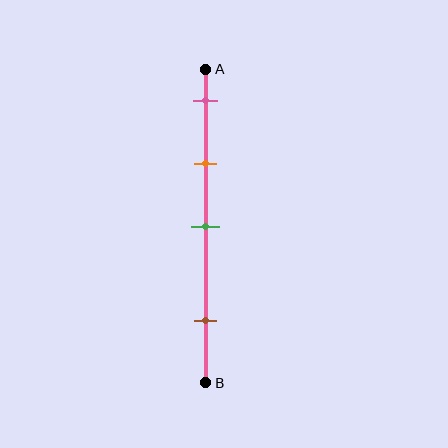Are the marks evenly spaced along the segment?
No, the marks are not evenly spaced.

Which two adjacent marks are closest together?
The pink and orange marks are the closest adjacent pair.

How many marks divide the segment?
There are 4 marks dividing the segment.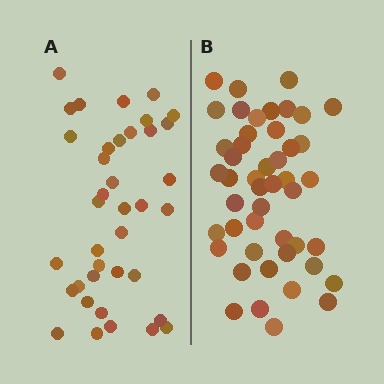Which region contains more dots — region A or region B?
Region B (the right region) has more dots.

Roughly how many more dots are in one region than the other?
Region B has roughly 8 or so more dots than region A.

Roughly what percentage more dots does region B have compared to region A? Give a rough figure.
About 25% more.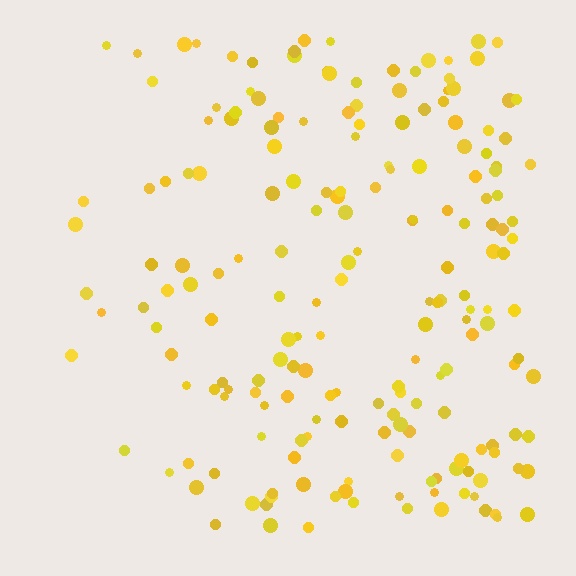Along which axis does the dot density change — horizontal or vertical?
Horizontal.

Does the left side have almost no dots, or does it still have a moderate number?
Still a moderate number, just noticeably fewer than the right.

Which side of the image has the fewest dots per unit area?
The left.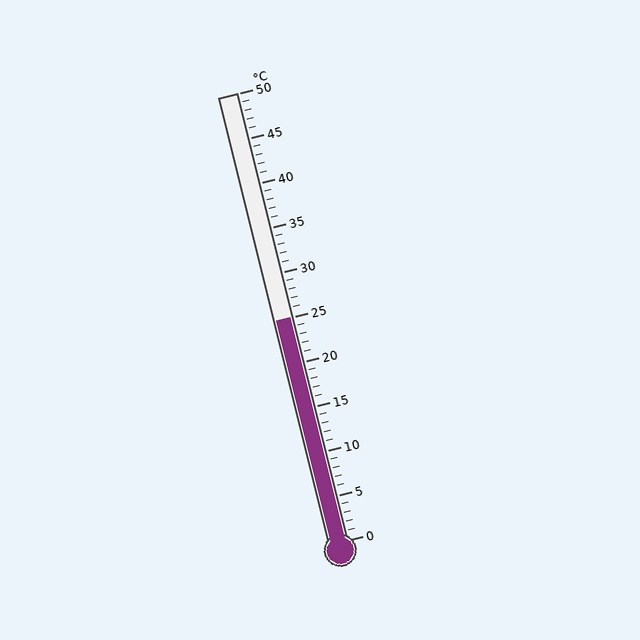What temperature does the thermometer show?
The thermometer shows approximately 25°C.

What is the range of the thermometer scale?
The thermometer scale ranges from 0°C to 50°C.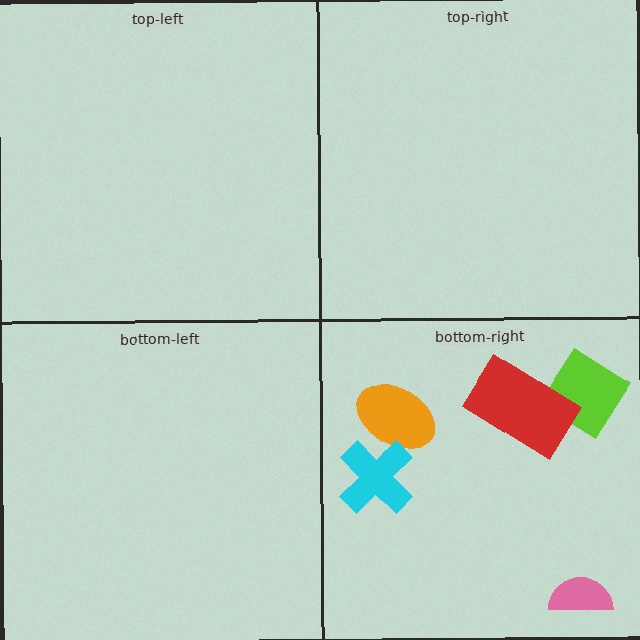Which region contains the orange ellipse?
The bottom-right region.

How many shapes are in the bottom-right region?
5.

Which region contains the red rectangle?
The bottom-right region.